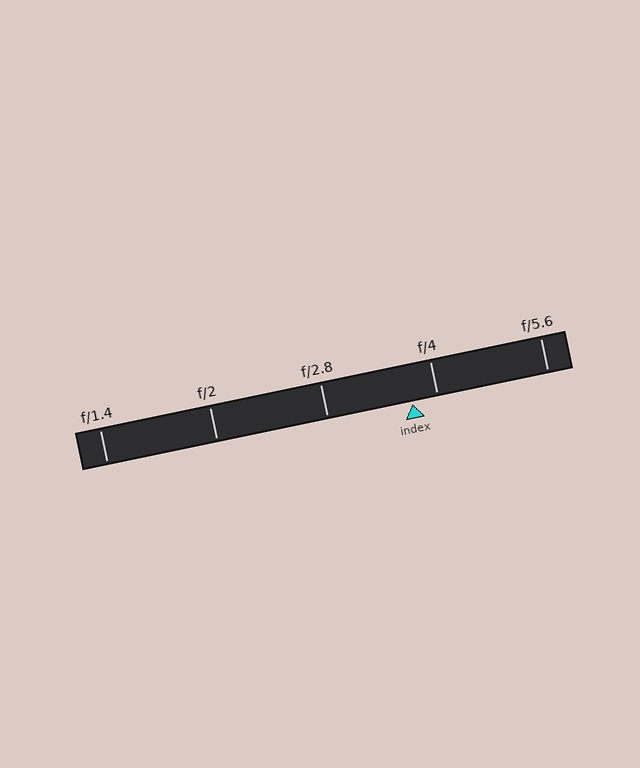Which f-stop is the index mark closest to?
The index mark is closest to f/4.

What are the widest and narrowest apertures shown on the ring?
The widest aperture shown is f/1.4 and the narrowest is f/5.6.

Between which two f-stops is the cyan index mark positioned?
The index mark is between f/2.8 and f/4.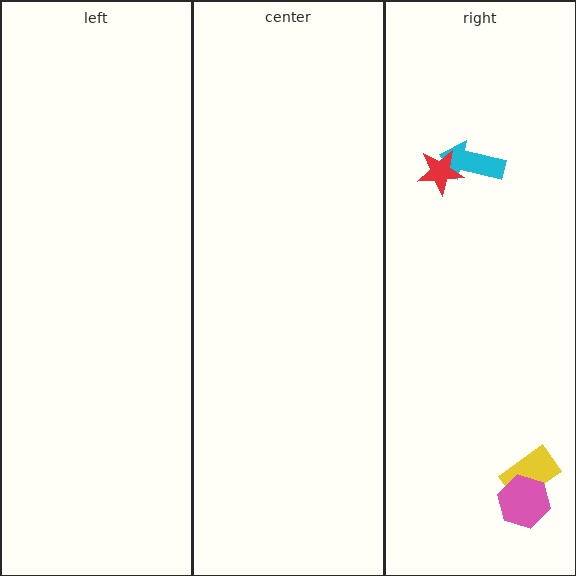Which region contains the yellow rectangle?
The right region.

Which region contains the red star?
The right region.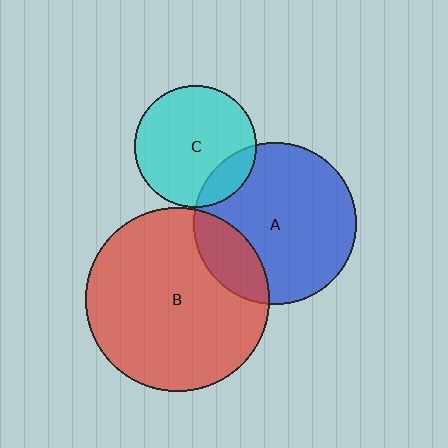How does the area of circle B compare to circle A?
Approximately 1.3 times.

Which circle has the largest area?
Circle B (red).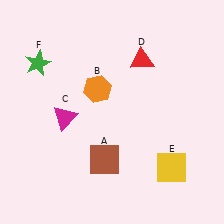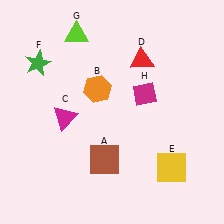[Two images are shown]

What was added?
A lime triangle (G), a magenta diamond (H) were added in Image 2.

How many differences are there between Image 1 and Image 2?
There are 2 differences between the two images.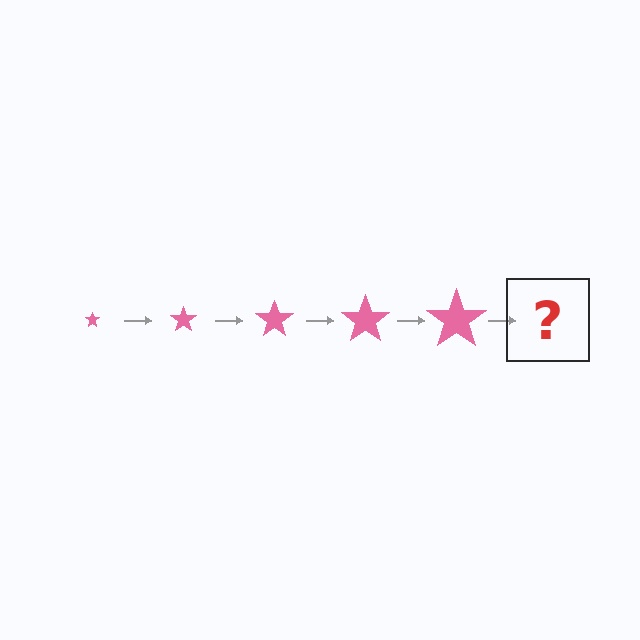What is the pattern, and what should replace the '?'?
The pattern is that the star gets progressively larger each step. The '?' should be a pink star, larger than the previous one.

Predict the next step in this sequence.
The next step is a pink star, larger than the previous one.